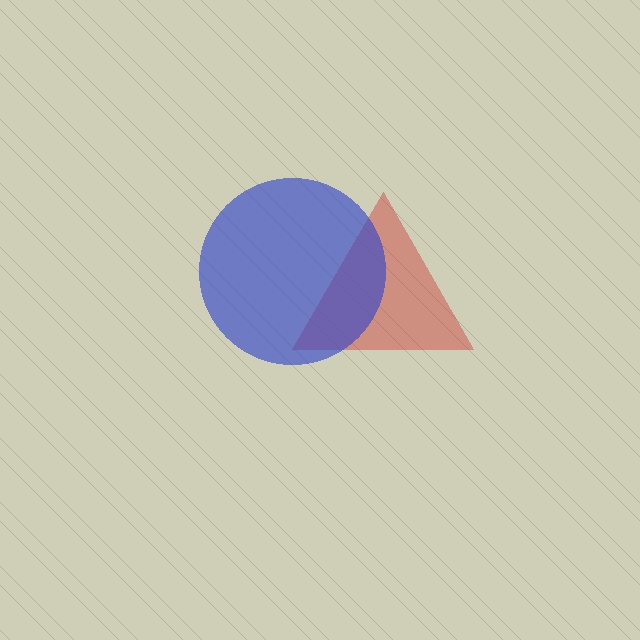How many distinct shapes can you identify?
There are 2 distinct shapes: a red triangle, a blue circle.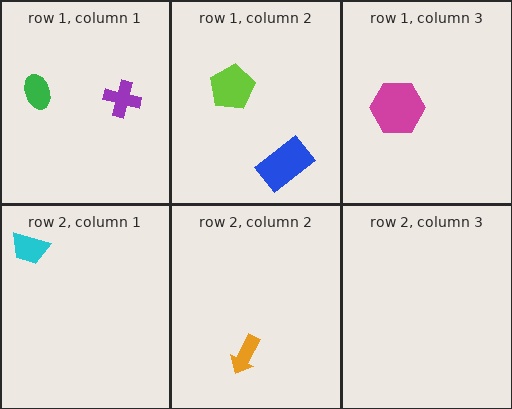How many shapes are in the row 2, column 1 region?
1.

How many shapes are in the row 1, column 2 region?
2.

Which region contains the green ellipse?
The row 1, column 1 region.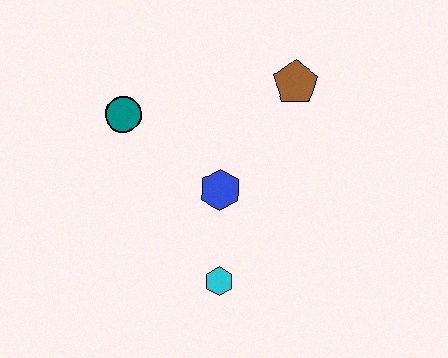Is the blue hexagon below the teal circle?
Yes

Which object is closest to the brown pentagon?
The blue hexagon is closest to the brown pentagon.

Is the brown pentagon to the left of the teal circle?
No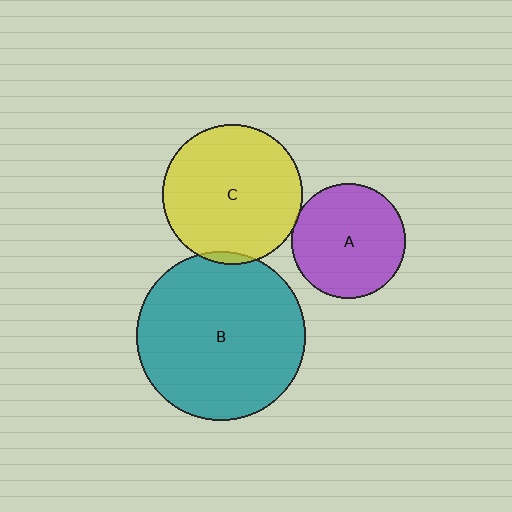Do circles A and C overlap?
Yes.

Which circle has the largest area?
Circle B (teal).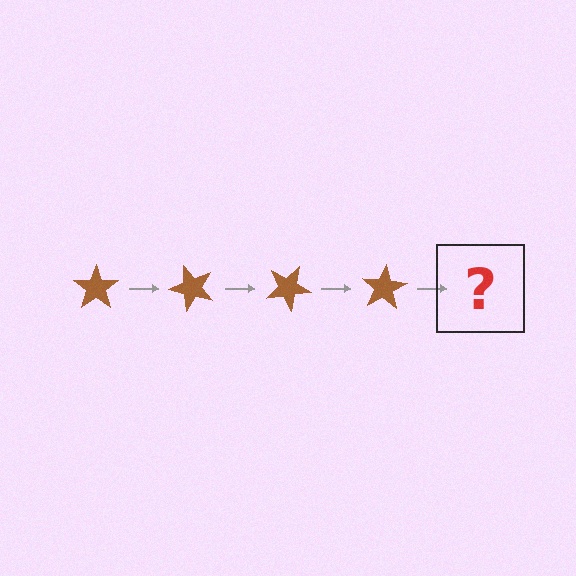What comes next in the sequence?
The next element should be a brown star rotated 200 degrees.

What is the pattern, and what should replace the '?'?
The pattern is that the star rotates 50 degrees each step. The '?' should be a brown star rotated 200 degrees.